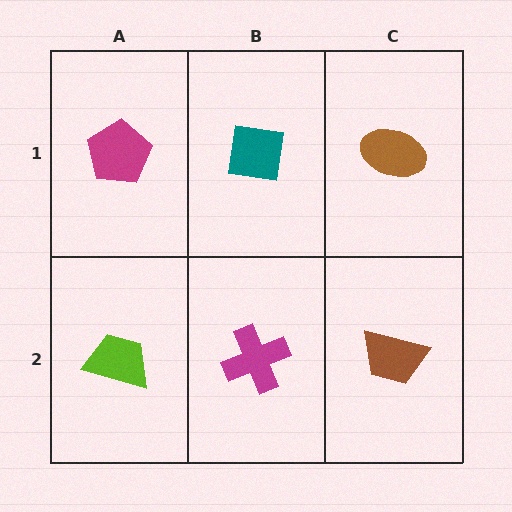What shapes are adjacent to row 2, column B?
A teal square (row 1, column B), a lime trapezoid (row 2, column A), a brown trapezoid (row 2, column C).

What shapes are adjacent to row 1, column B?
A magenta cross (row 2, column B), a magenta pentagon (row 1, column A), a brown ellipse (row 1, column C).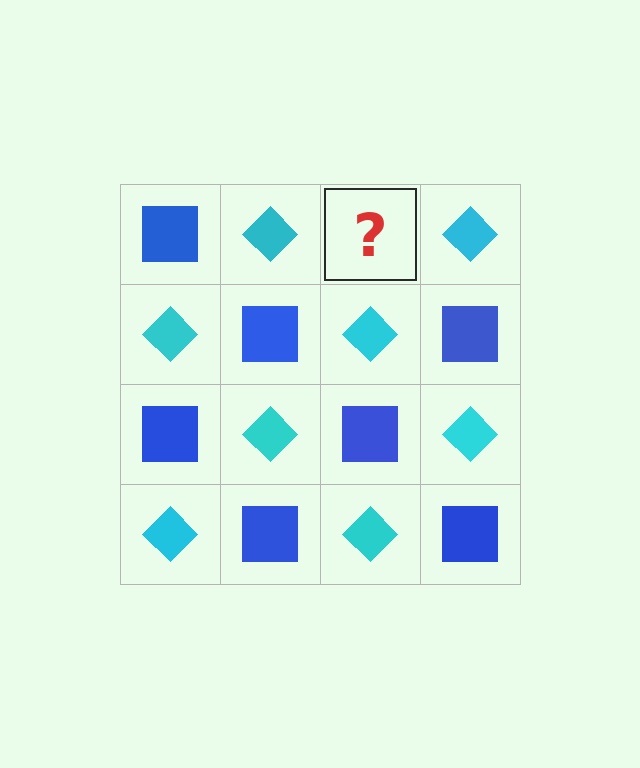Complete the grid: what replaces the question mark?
The question mark should be replaced with a blue square.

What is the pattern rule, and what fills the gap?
The rule is that it alternates blue square and cyan diamond in a checkerboard pattern. The gap should be filled with a blue square.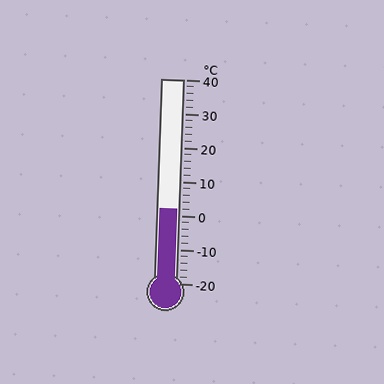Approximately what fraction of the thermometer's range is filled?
The thermometer is filled to approximately 35% of its range.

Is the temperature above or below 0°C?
The temperature is above 0°C.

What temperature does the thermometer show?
The thermometer shows approximately 2°C.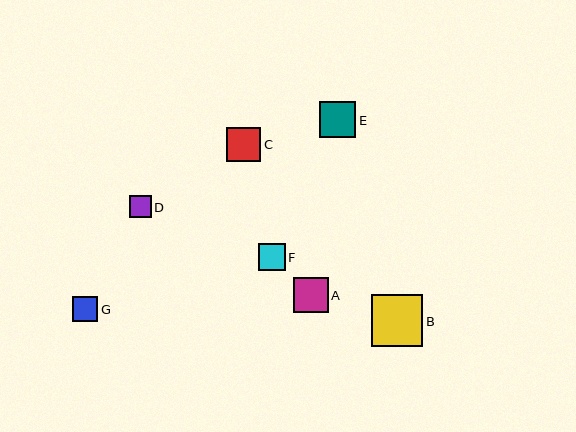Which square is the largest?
Square B is the largest with a size of approximately 51 pixels.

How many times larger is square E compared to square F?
Square E is approximately 1.3 times the size of square F.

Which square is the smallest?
Square D is the smallest with a size of approximately 22 pixels.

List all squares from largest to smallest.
From largest to smallest: B, E, C, A, F, G, D.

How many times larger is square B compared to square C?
Square B is approximately 1.5 times the size of square C.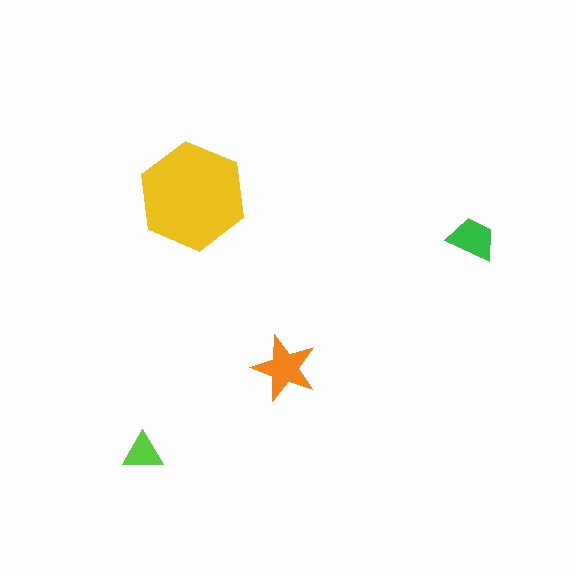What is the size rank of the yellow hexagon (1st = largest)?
1st.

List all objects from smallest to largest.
The lime triangle, the green trapezoid, the orange star, the yellow hexagon.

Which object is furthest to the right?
The green trapezoid is rightmost.